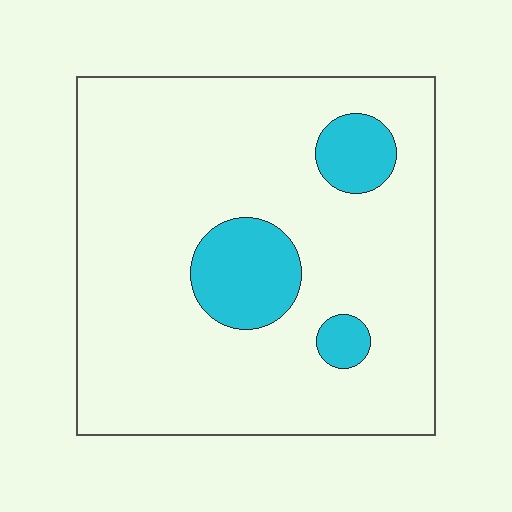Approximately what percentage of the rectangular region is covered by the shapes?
Approximately 15%.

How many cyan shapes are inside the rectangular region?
3.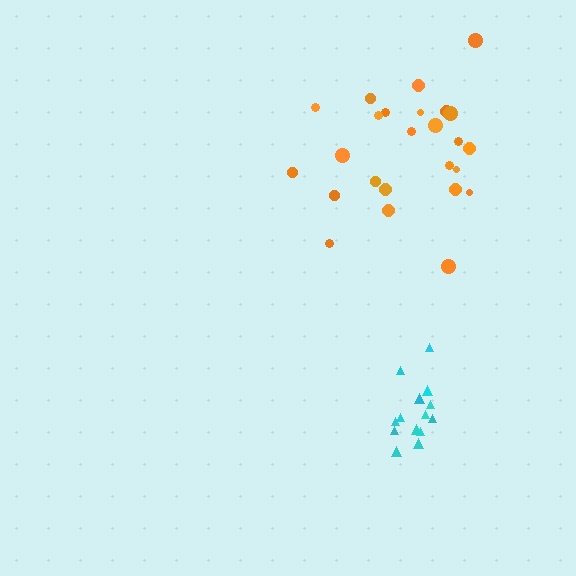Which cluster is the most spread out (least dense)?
Orange.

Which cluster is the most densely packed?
Cyan.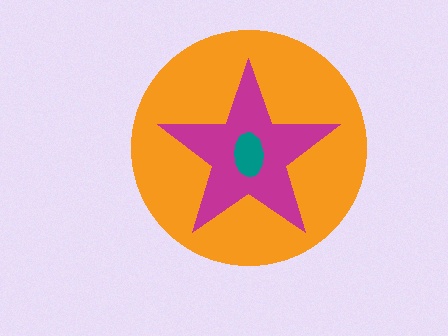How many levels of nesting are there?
3.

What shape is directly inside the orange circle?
The magenta star.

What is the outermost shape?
The orange circle.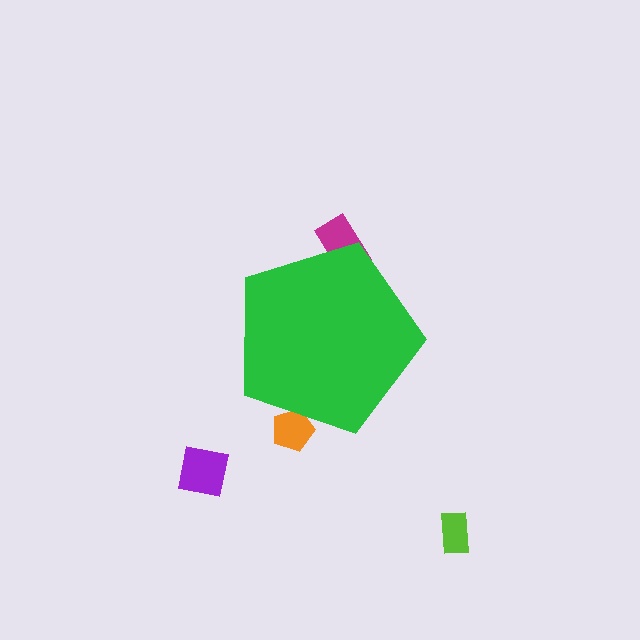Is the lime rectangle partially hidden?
No, the lime rectangle is fully visible.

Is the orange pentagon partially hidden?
Yes, the orange pentagon is partially hidden behind the green pentagon.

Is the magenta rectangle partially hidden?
Yes, the magenta rectangle is partially hidden behind the green pentagon.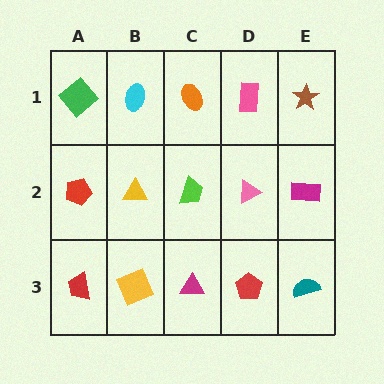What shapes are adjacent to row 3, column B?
A yellow triangle (row 2, column B), a red trapezoid (row 3, column A), a magenta triangle (row 3, column C).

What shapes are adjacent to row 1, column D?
A pink triangle (row 2, column D), an orange ellipse (row 1, column C), a brown star (row 1, column E).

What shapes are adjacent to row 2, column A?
A green diamond (row 1, column A), a red trapezoid (row 3, column A), a yellow triangle (row 2, column B).